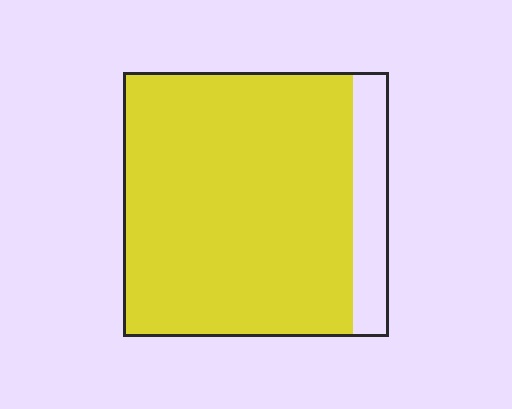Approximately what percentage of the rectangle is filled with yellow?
Approximately 85%.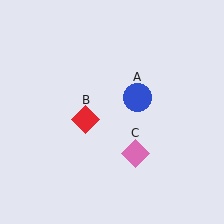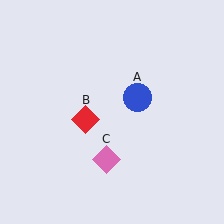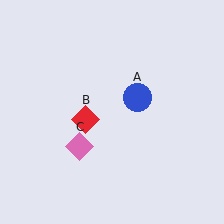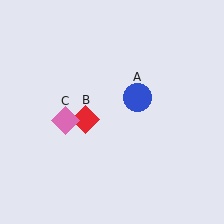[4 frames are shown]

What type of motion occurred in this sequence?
The pink diamond (object C) rotated clockwise around the center of the scene.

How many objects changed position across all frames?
1 object changed position: pink diamond (object C).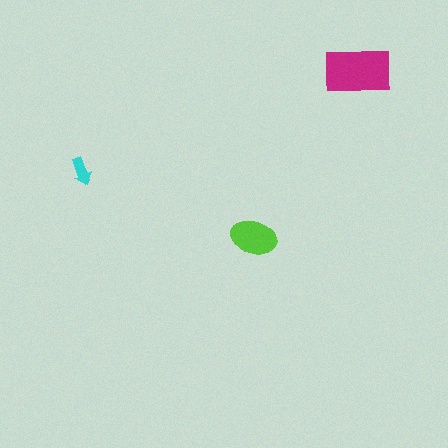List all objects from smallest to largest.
The cyan arrow, the lime ellipse, the magenta rectangle.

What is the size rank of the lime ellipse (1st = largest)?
2nd.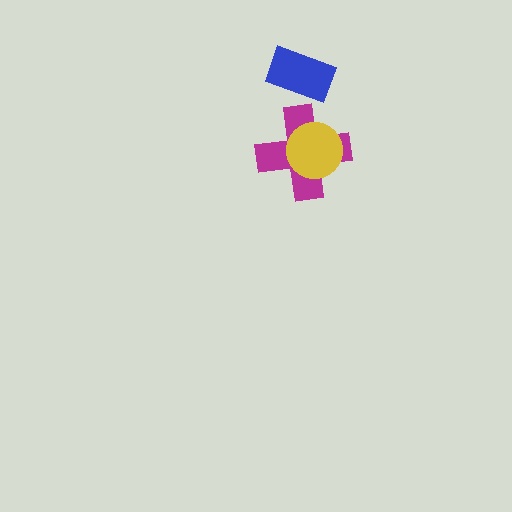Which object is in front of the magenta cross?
The yellow circle is in front of the magenta cross.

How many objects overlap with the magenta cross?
1 object overlaps with the magenta cross.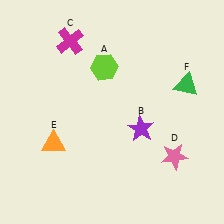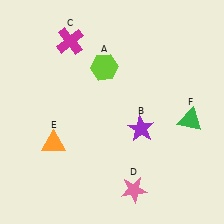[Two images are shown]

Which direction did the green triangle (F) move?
The green triangle (F) moved down.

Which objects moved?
The objects that moved are: the pink star (D), the green triangle (F).